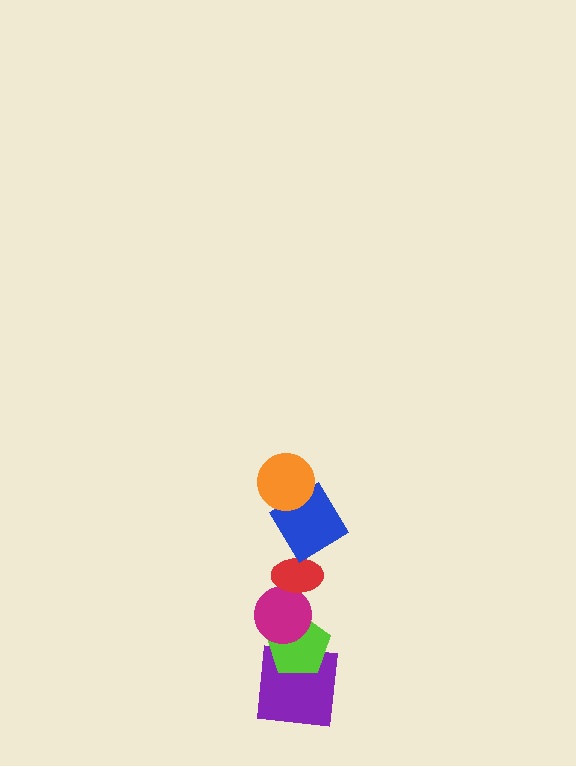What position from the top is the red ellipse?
The red ellipse is 3rd from the top.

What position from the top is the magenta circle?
The magenta circle is 4th from the top.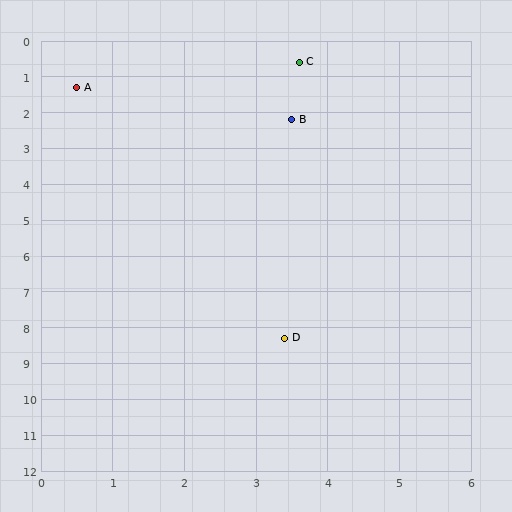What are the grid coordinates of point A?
Point A is at approximately (0.5, 1.3).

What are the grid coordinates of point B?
Point B is at approximately (3.5, 2.2).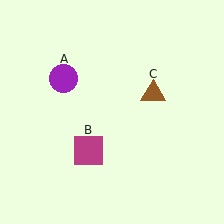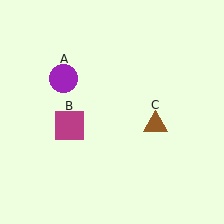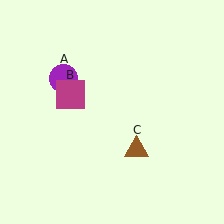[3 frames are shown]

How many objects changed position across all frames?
2 objects changed position: magenta square (object B), brown triangle (object C).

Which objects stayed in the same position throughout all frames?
Purple circle (object A) remained stationary.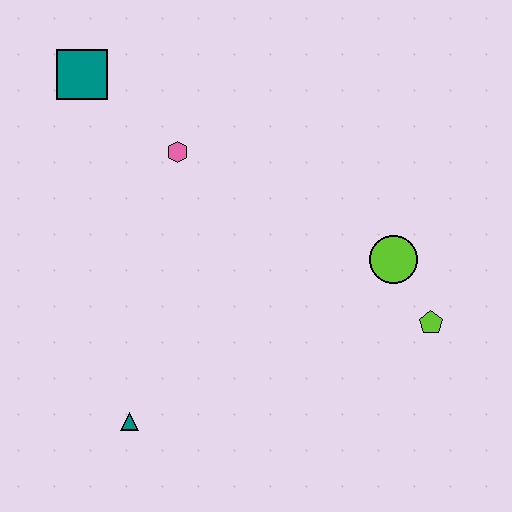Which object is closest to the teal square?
The pink hexagon is closest to the teal square.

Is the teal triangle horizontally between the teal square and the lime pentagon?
Yes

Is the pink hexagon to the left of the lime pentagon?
Yes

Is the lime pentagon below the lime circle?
Yes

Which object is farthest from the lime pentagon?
The teal square is farthest from the lime pentagon.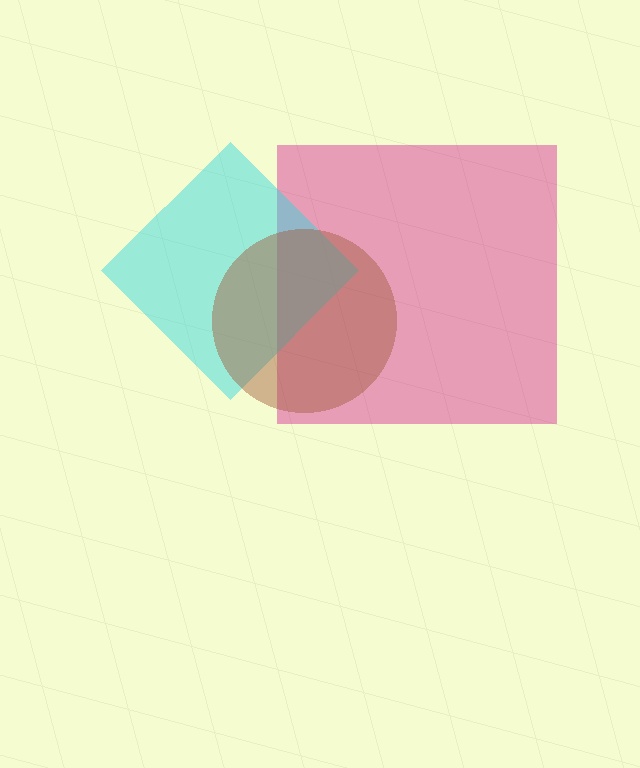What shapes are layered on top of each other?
The layered shapes are: a magenta square, a cyan diamond, a brown circle.